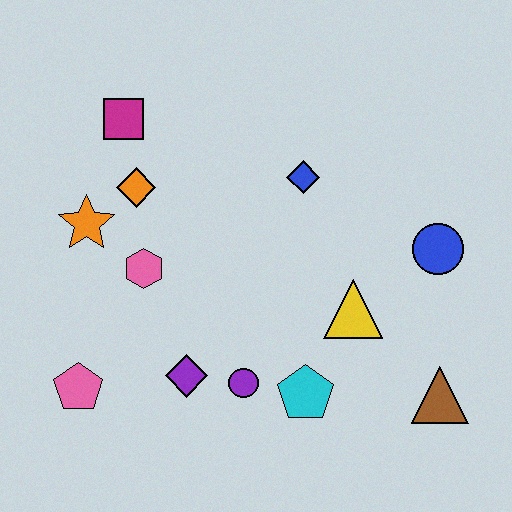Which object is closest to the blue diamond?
The yellow triangle is closest to the blue diamond.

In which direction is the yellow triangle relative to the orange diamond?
The yellow triangle is to the right of the orange diamond.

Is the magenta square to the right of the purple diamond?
No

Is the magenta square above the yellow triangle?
Yes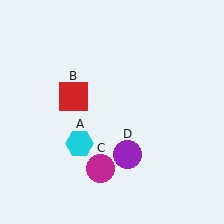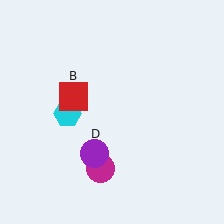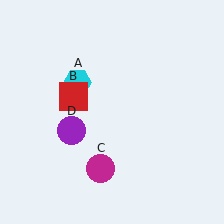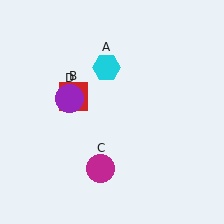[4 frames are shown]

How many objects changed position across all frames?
2 objects changed position: cyan hexagon (object A), purple circle (object D).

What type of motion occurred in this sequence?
The cyan hexagon (object A), purple circle (object D) rotated clockwise around the center of the scene.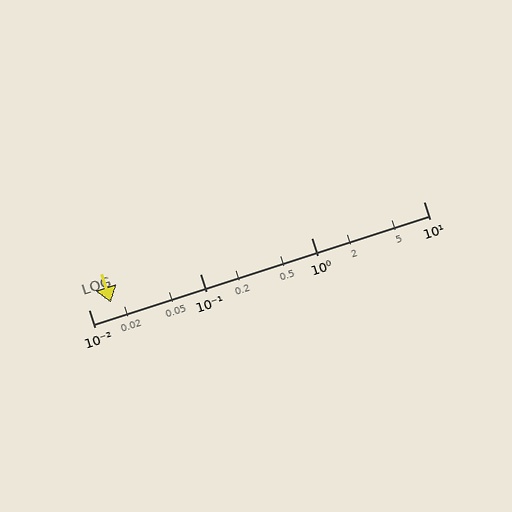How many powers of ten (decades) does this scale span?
The scale spans 3 decades, from 0.01 to 10.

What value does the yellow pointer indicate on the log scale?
The pointer indicates approximately 0.016.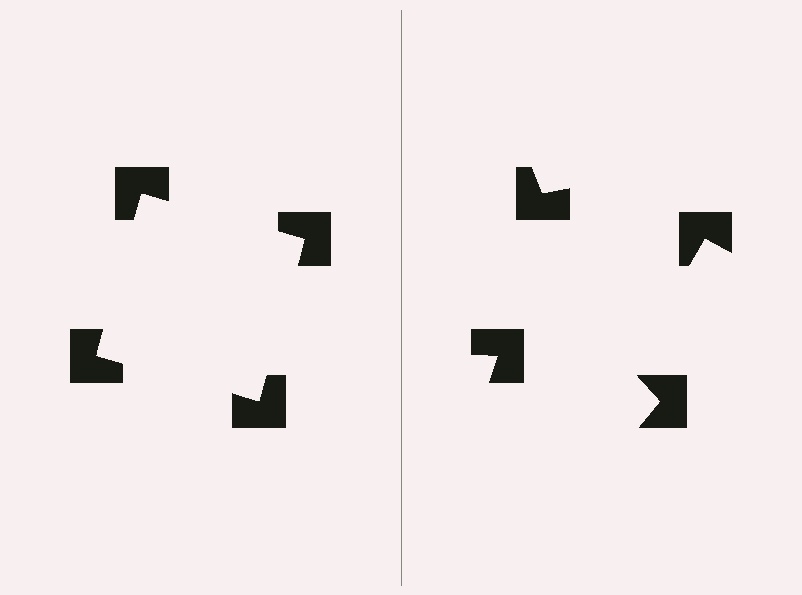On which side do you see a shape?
An illusory square appears on the left side. On the right side the wedge cuts are rotated, so no coherent shape forms.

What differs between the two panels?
The notched squares are positioned identically on both sides; only the wedge orientations differ. On the left they align to a square; on the right they are misaligned.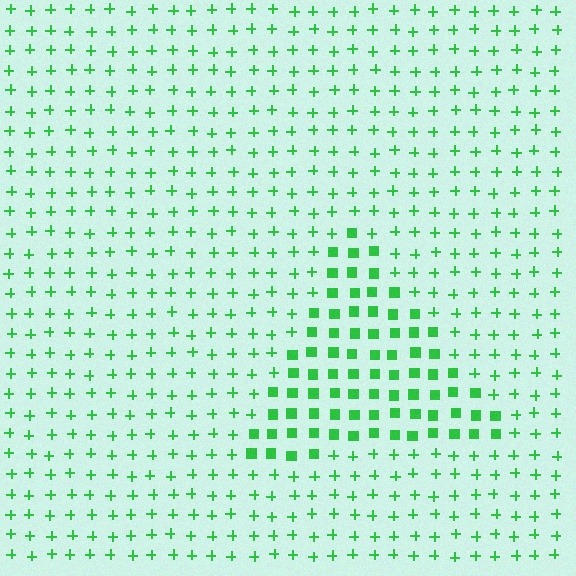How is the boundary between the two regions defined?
The boundary is defined by a change in element shape: squares inside vs. plus signs outside. All elements share the same color and spacing.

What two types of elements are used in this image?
The image uses squares inside the triangle region and plus signs outside it.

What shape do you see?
I see a triangle.